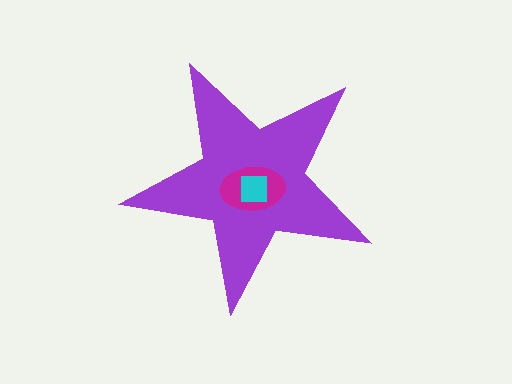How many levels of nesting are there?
3.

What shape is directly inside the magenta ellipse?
The cyan square.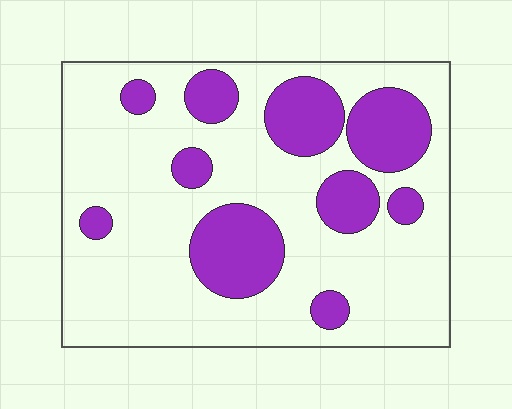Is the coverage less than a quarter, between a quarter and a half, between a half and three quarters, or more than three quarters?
Between a quarter and a half.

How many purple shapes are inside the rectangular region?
10.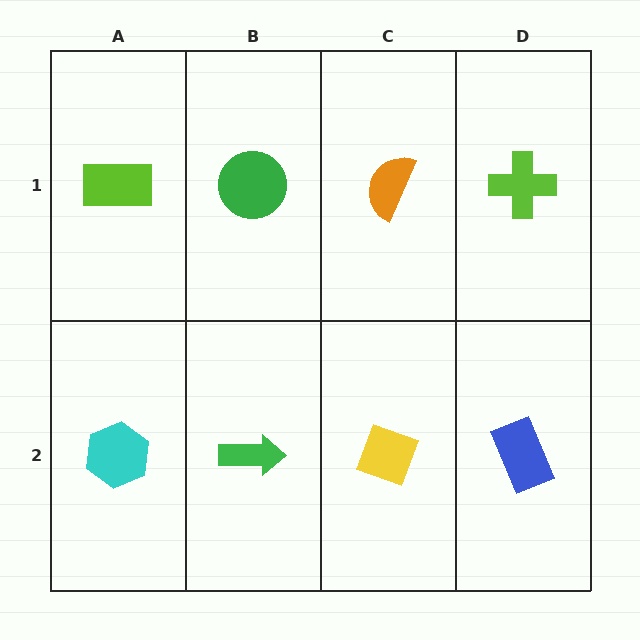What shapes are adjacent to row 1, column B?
A green arrow (row 2, column B), a lime rectangle (row 1, column A), an orange semicircle (row 1, column C).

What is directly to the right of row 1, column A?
A green circle.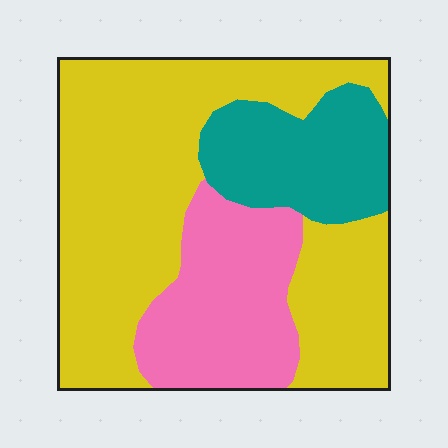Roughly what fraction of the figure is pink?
Pink takes up about one quarter (1/4) of the figure.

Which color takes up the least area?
Teal, at roughly 20%.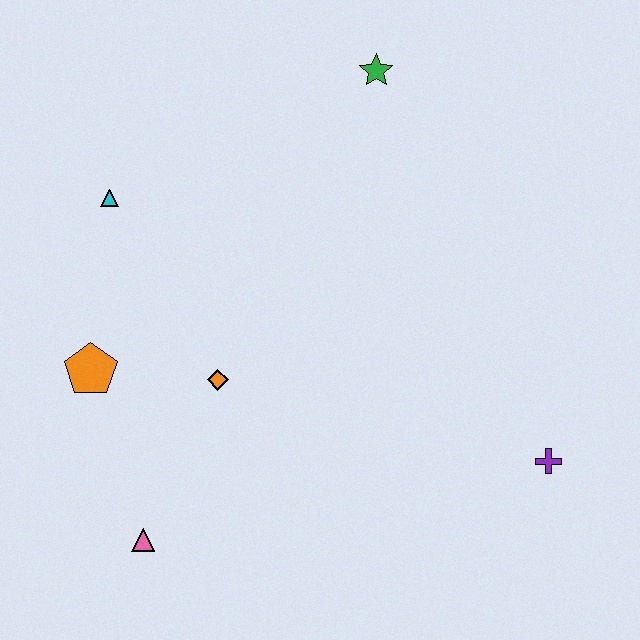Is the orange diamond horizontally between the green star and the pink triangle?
Yes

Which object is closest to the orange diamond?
The orange pentagon is closest to the orange diamond.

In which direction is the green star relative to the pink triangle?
The green star is above the pink triangle.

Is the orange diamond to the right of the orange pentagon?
Yes